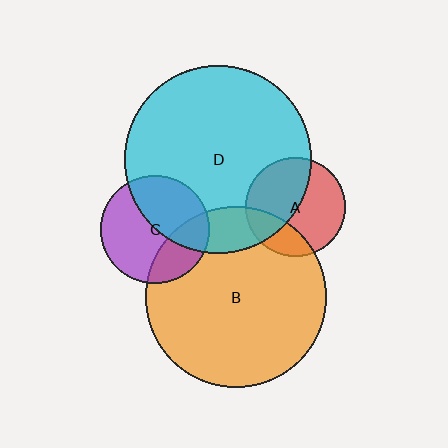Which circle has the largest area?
Circle D (cyan).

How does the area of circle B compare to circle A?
Approximately 3.3 times.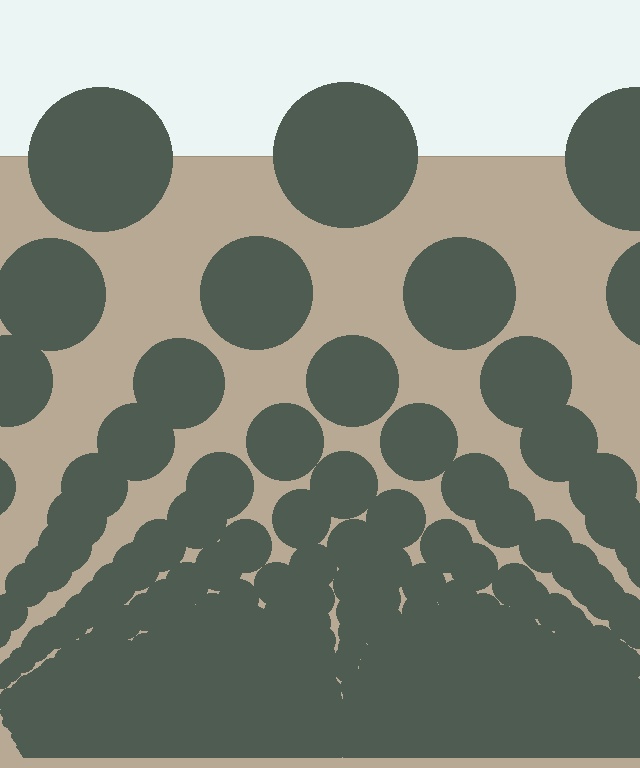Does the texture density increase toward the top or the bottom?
Density increases toward the bottom.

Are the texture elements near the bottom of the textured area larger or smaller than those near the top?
Smaller. The gradient is inverted — elements near the bottom are smaller and denser.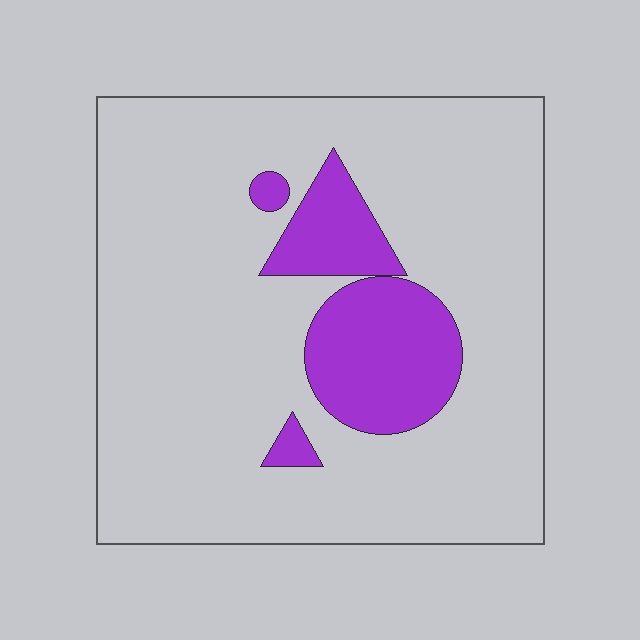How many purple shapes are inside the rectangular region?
4.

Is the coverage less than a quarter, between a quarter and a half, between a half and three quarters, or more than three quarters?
Less than a quarter.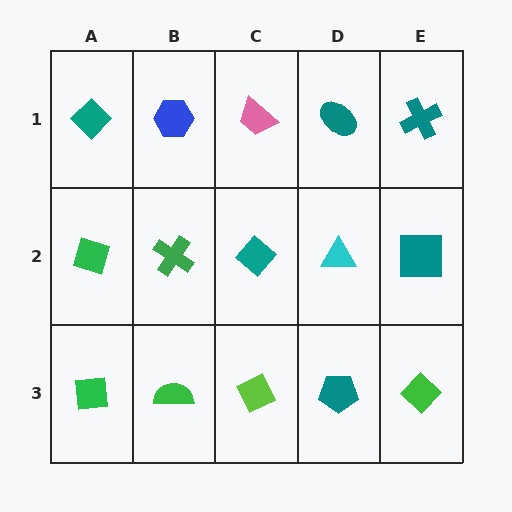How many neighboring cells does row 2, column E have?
3.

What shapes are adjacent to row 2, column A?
A teal diamond (row 1, column A), a green square (row 3, column A), a green cross (row 2, column B).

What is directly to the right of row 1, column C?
A teal ellipse.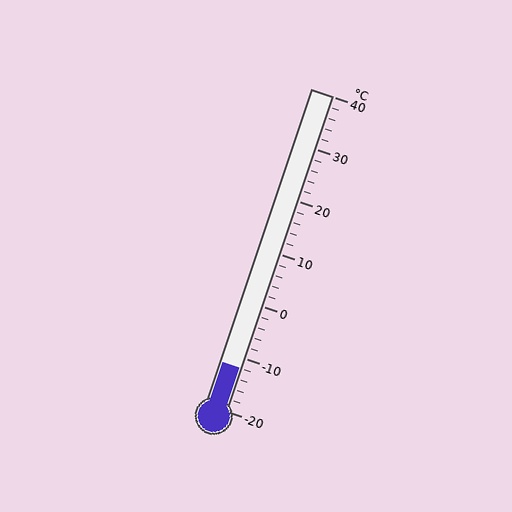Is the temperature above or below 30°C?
The temperature is below 30°C.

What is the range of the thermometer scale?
The thermometer scale ranges from -20°C to 40°C.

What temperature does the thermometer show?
The thermometer shows approximately -12°C.